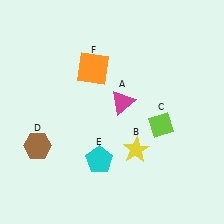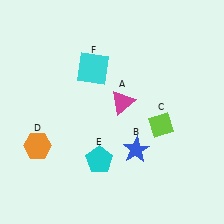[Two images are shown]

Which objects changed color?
B changed from yellow to blue. D changed from brown to orange. F changed from orange to cyan.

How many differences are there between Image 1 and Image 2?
There are 3 differences between the two images.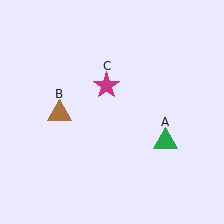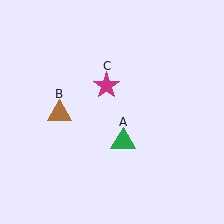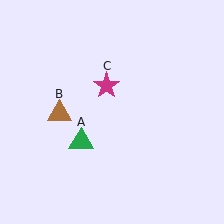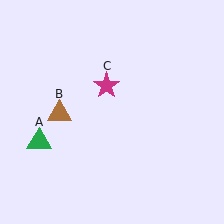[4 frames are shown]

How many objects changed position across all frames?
1 object changed position: green triangle (object A).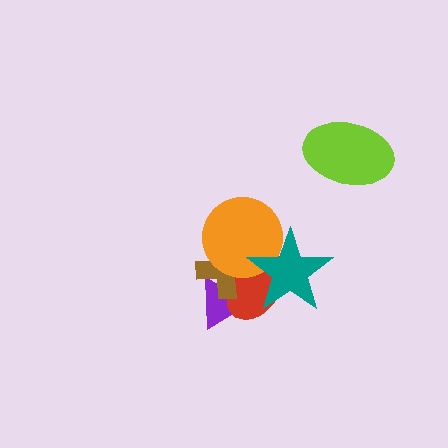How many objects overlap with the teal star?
3 objects overlap with the teal star.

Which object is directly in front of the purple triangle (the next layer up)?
The red ellipse is directly in front of the purple triangle.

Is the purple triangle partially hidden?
Yes, it is partially covered by another shape.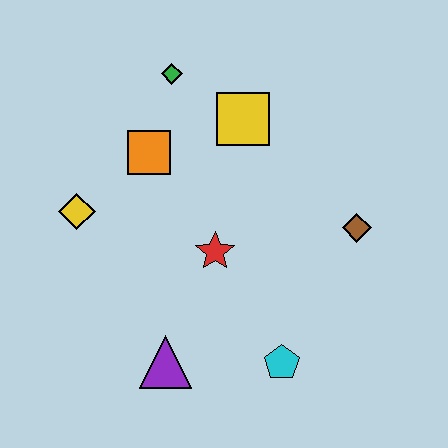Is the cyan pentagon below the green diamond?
Yes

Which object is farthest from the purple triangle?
The green diamond is farthest from the purple triangle.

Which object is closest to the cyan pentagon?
The purple triangle is closest to the cyan pentagon.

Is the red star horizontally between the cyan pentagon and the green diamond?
Yes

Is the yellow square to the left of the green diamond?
No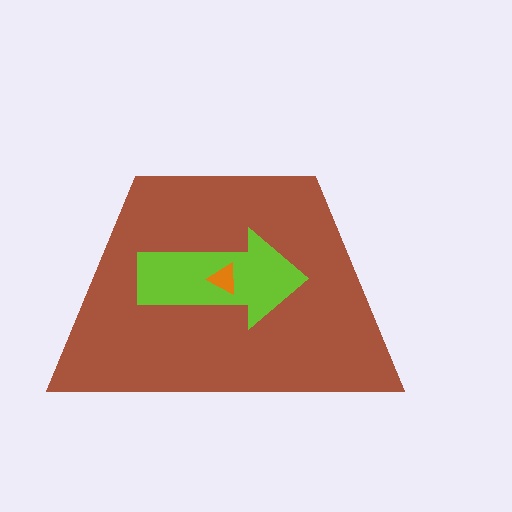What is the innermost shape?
The orange triangle.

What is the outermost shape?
The brown trapezoid.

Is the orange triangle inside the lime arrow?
Yes.